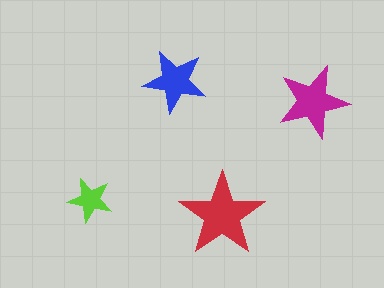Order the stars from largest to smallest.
the red one, the magenta one, the blue one, the lime one.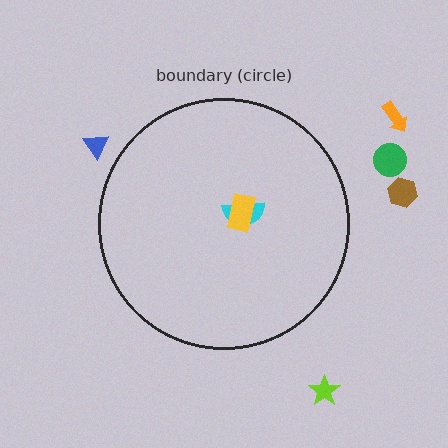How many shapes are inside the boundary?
2 inside, 5 outside.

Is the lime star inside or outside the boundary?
Outside.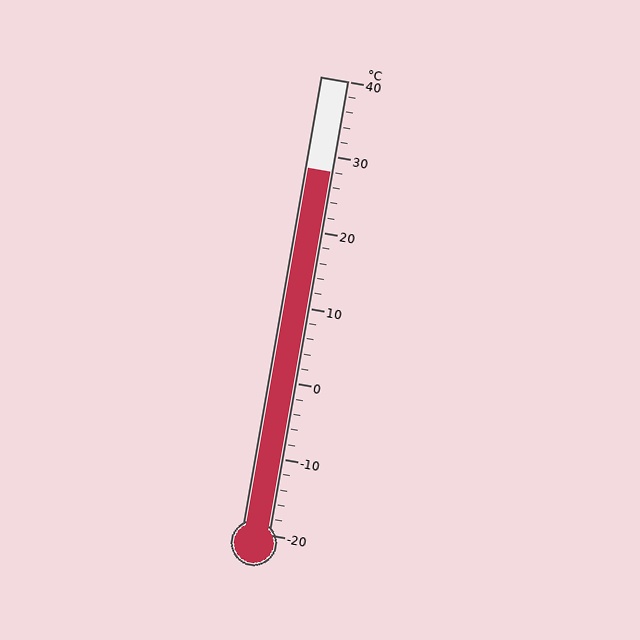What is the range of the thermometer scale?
The thermometer scale ranges from -20°C to 40°C.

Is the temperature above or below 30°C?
The temperature is below 30°C.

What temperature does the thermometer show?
The thermometer shows approximately 28°C.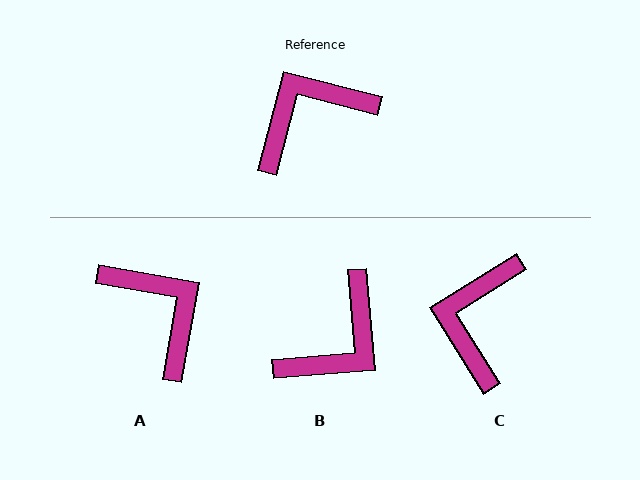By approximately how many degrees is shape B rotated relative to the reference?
Approximately 161 degrees clockwise.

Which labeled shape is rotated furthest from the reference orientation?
B, about 161 degrees away.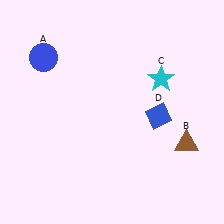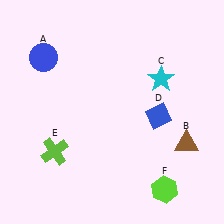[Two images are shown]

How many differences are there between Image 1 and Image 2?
There are 2 differences between the two images.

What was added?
A lime cross (E), a lime hexagon (F) were added in Image 2.